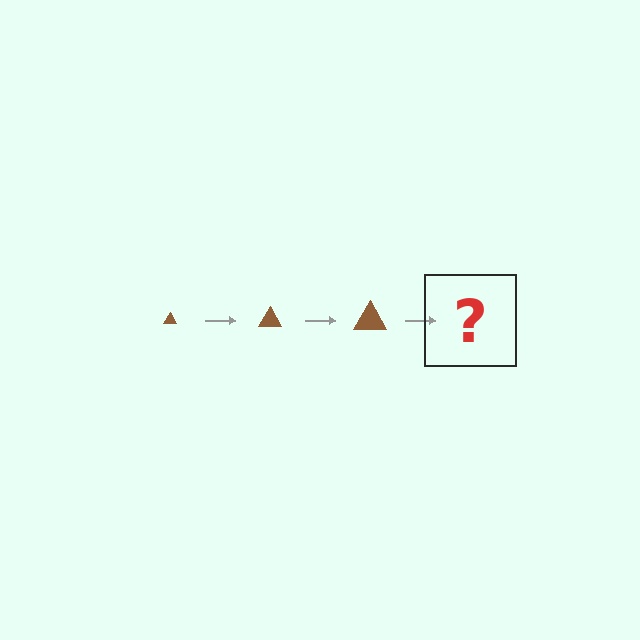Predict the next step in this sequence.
The next step is a brown triangle, larger than the previous one.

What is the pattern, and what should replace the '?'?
The pattern is that the triangle gets progressively larger each step. The '?' should be a brown triangle, larger than the previous one.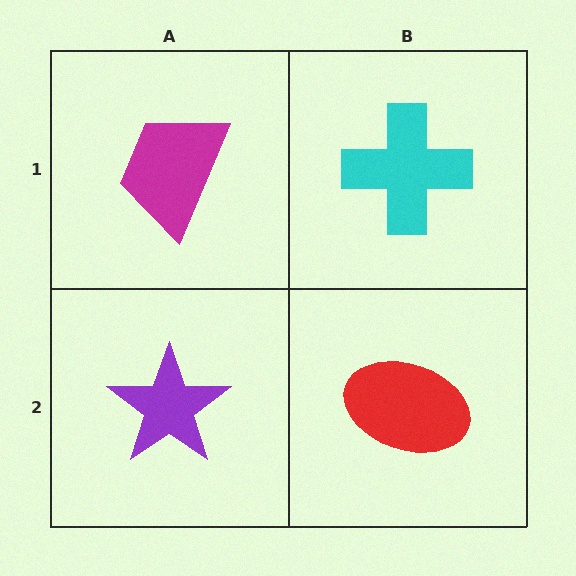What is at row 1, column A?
A magenta trapezoid.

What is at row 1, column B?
A cyan cross.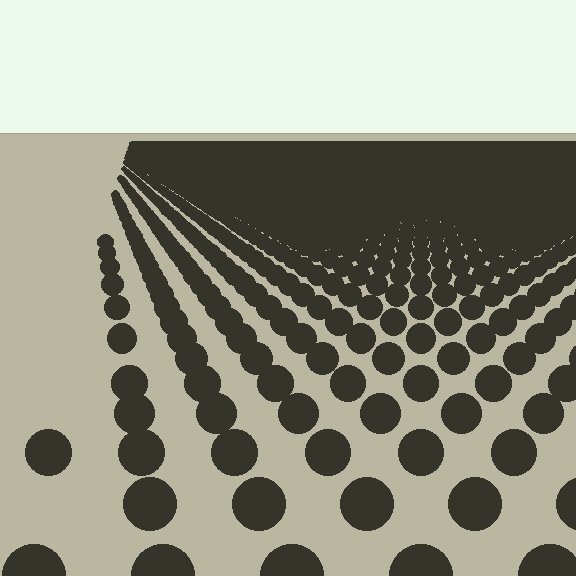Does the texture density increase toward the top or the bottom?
Density increases toward the top.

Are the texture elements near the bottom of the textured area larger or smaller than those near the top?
Larger. Near the bottom, elements are closer to the viewer and appear at a bigger on-screen size.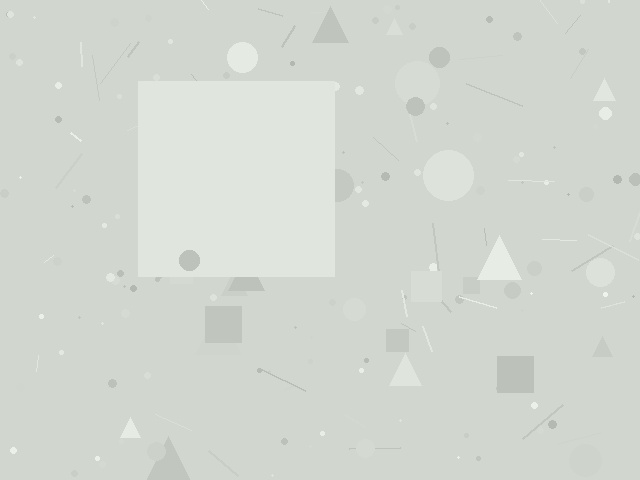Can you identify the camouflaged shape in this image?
The camouflaged shape is a square.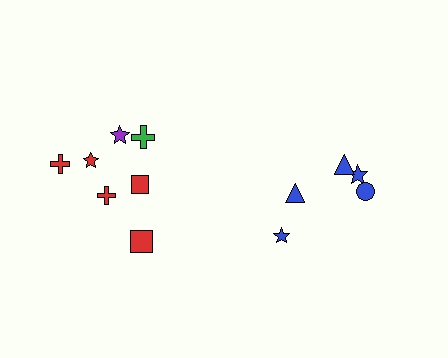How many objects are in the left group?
There are 7 objects.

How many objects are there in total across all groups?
There are 12 objects.